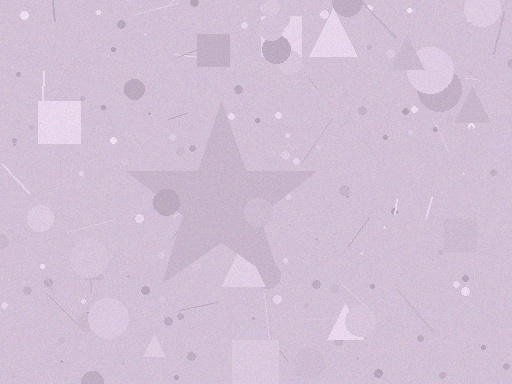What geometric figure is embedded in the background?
A star is embedded in the background.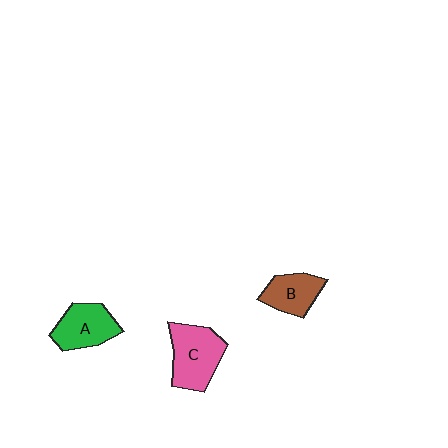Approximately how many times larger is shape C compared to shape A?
Approximately 1.3 times.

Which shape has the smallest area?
Shape B (brown).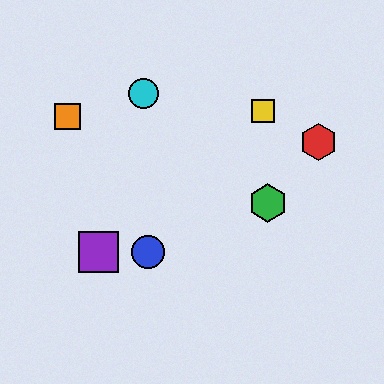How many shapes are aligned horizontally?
2 shapes (the blue circle, the purple square) are aligned horizontally.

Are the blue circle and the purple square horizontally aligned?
Yes, both are at y≈252.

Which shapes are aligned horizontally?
The blue circle, the purple square are aligned horizontally.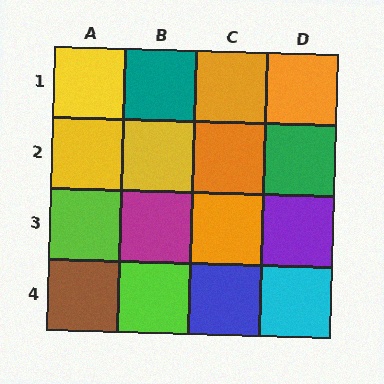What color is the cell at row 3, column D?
Purple.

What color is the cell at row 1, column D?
Orange.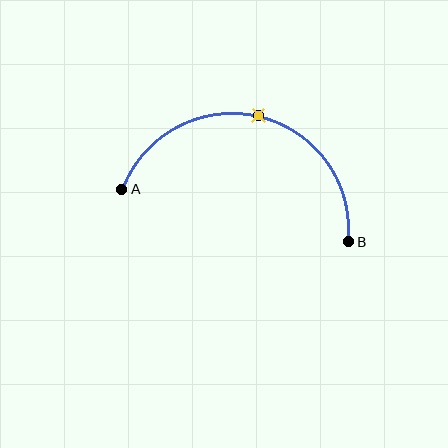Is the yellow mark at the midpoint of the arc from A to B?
Yes. The yellow mark lies on the arc at equal arc-length from both A and B — it is the arc midpoint.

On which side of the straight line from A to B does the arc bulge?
The arc bulges above the straight line connecting A and B.